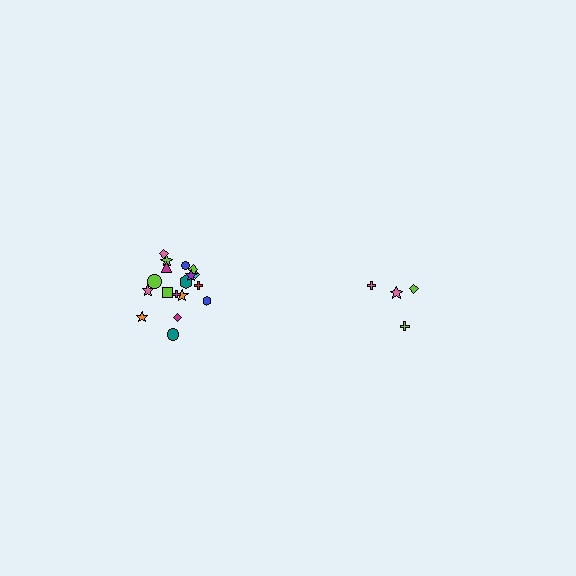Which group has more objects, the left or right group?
The left group.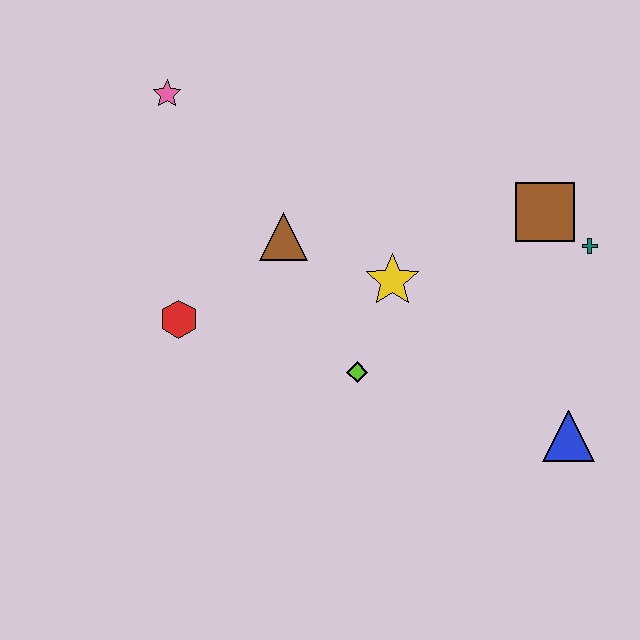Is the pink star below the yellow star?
No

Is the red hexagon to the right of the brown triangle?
No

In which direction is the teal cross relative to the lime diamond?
The teal cross is to the right of the lime diamond.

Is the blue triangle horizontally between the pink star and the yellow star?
No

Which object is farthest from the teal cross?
The pink star is farthest from the teal cross.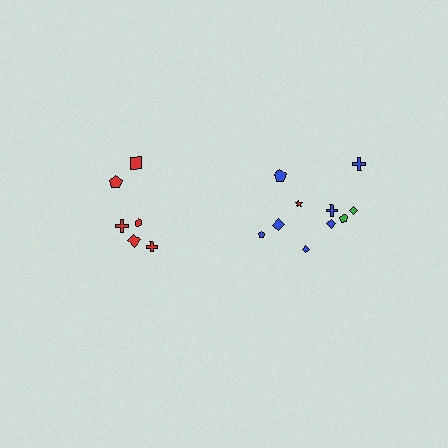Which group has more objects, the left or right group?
The right group.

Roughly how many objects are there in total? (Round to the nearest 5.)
Roughly 15 objects in total.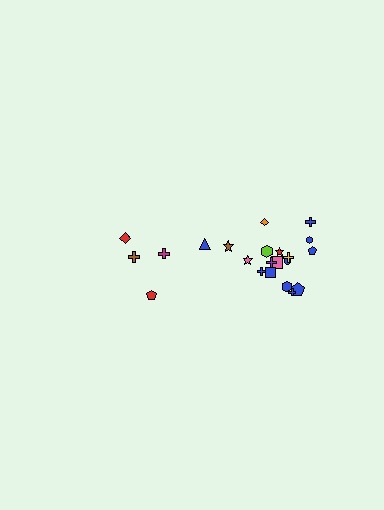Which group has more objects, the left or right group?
The right group.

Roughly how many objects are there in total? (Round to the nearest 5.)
Roughly 25 objects in total.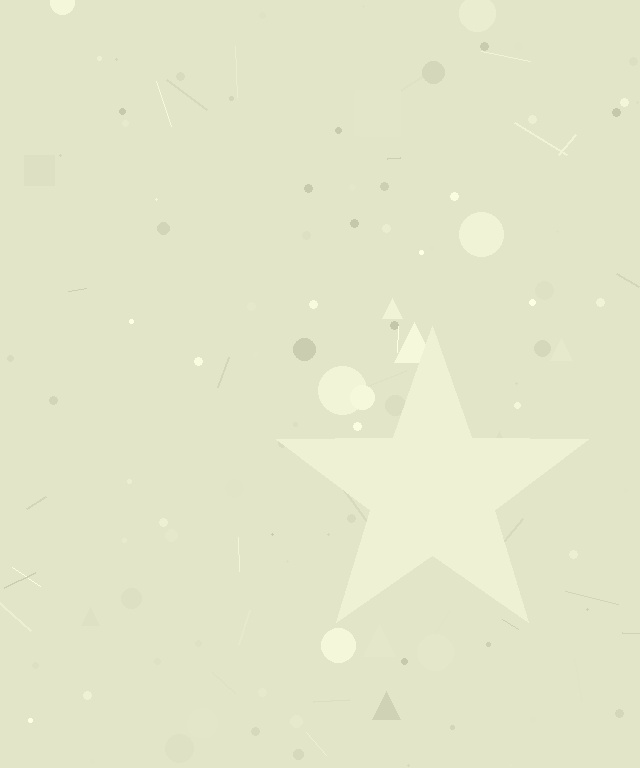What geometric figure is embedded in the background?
A star is embedded in the background.